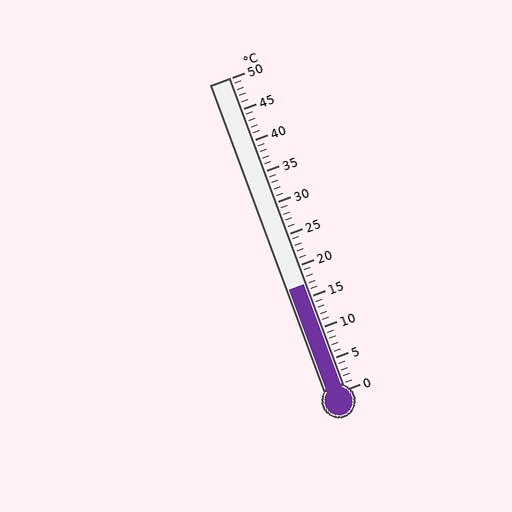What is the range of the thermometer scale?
The thermometer scale ranges from 0°C to 50°C.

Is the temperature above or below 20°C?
The temperature is below 20°C.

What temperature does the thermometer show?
The thermometer shows approximately 17°C.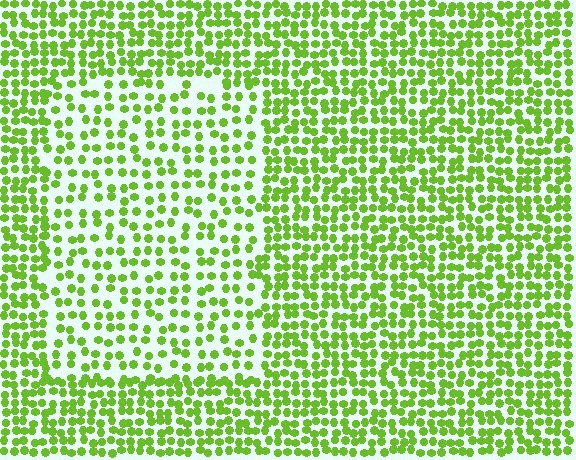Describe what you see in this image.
The image contains small lime elements arranged at two different densities. A rectangle-shaped region is visible where the elements are less densely packed than the surrounding area.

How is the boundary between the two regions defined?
The boundary is defined by a change in element density (approximately 1.8x ratio). All elements are the same color, size, and shape.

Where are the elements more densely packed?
The elements are more densely packed outside the rectangle boundary.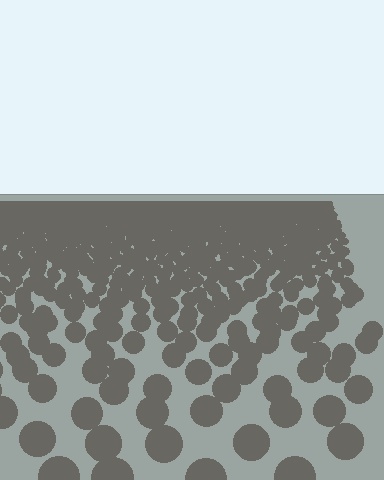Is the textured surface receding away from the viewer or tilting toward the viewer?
The surface is receding away from the viewer. Texture elements get smaller and denser toward the top.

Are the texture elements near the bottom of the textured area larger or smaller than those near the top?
Larger. Near the bottom, elements are closer to the viewer and appear at a bigger on-screen size.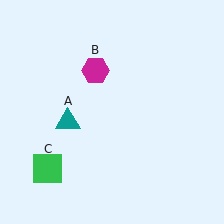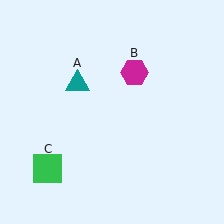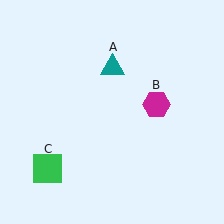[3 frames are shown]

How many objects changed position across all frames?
2 objects changed position: teal triangle (object A), magenta hexagon (object B).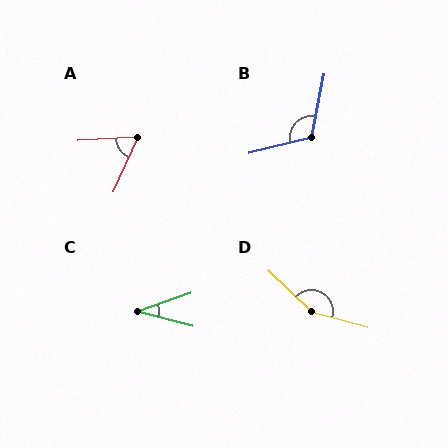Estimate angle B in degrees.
Approximately 116 degrees.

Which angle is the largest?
D, at approximately 152 degrees.